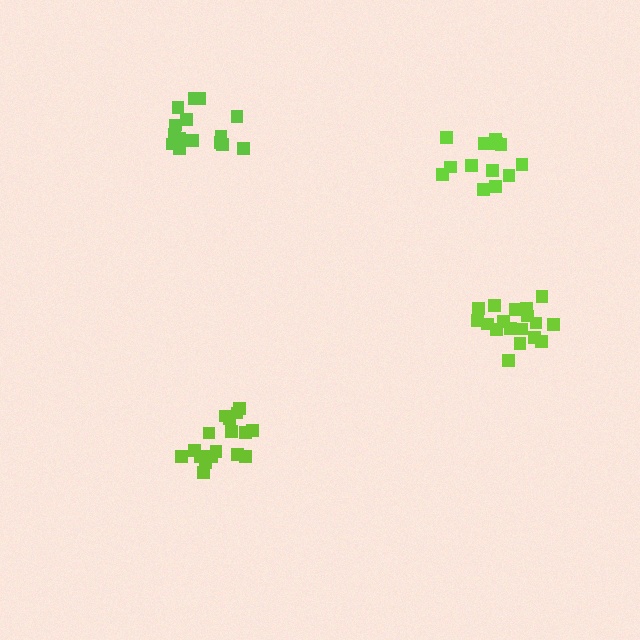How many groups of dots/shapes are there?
There are 4 groups.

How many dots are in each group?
Group 1: 17 dots, Group 2: 15 dots, Group 3: 18 dots, Group 4: 13 dots (63 total).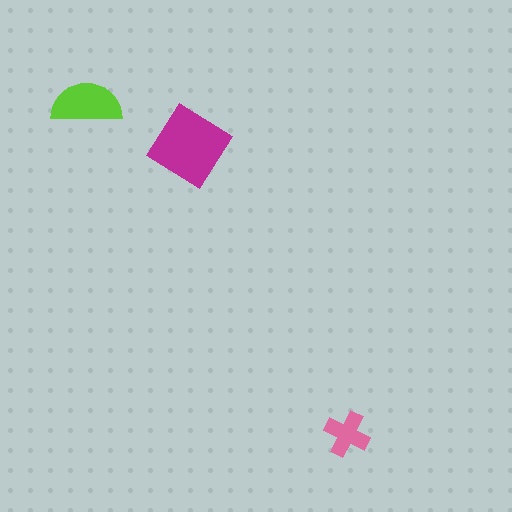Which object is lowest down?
The pink cross is bottommost.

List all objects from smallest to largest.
The pink cross, the lime semicircle, the magenta diamond.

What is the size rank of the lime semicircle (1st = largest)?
2nd.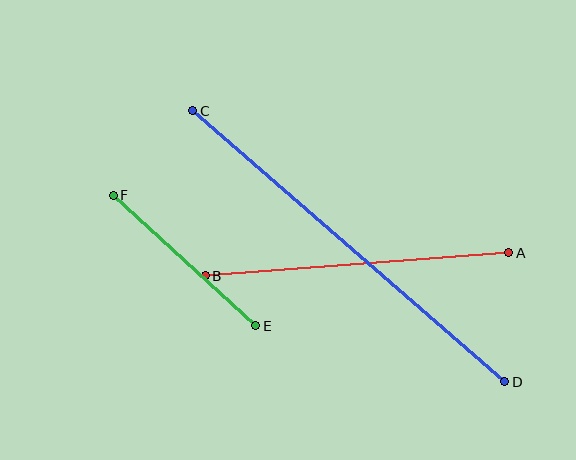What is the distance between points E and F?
The distance is approximately 193 pixels.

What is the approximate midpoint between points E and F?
The midpoint is at approximately (185, 260) pixels.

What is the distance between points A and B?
The distance is approximately 304 pixels.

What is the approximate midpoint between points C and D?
The midpoint is at approximately (349, 246) pixels.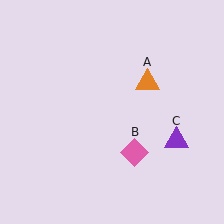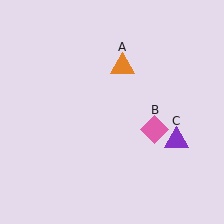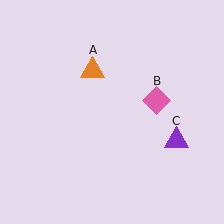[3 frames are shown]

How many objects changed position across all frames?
2 objects changed position: orange triangle (object A), pink diamond (object B).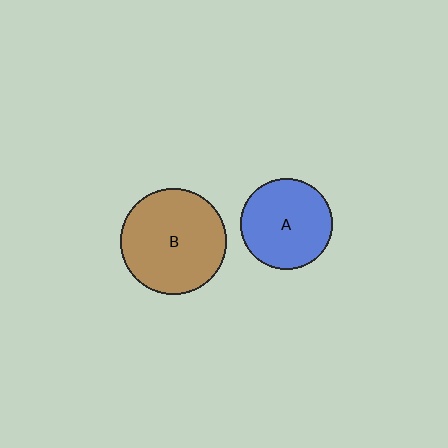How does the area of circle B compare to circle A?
Approximately 1.3 times.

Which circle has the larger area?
Circle B (brown).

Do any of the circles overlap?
No, none of the circles overlap.